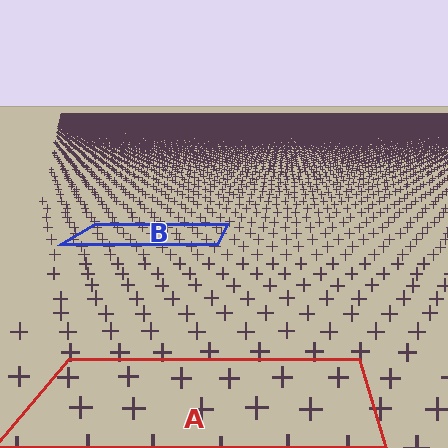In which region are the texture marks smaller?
The texture marks are smaller in region B, because it is farther away.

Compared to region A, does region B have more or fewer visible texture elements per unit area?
Region B has more texture elements per unit area — they are packed more densely because it is farther away.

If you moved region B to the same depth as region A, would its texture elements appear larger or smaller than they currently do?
They would appear larger. At a closer depth, the same texture elements are projected at a bigger on-screen size.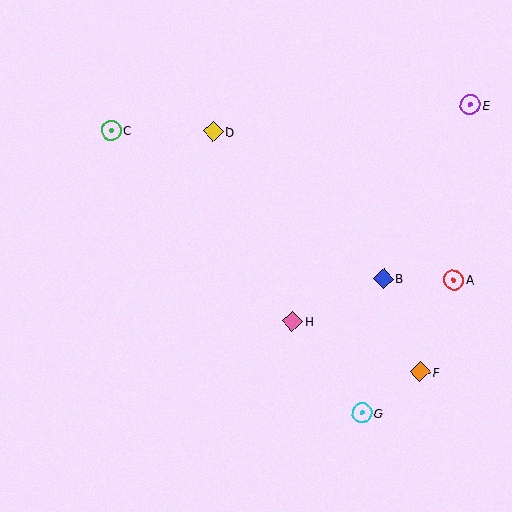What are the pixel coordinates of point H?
Point H is at (292, 321).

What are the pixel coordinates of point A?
Point A is at (454, 280).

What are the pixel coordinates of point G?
Point G is at (362, 413).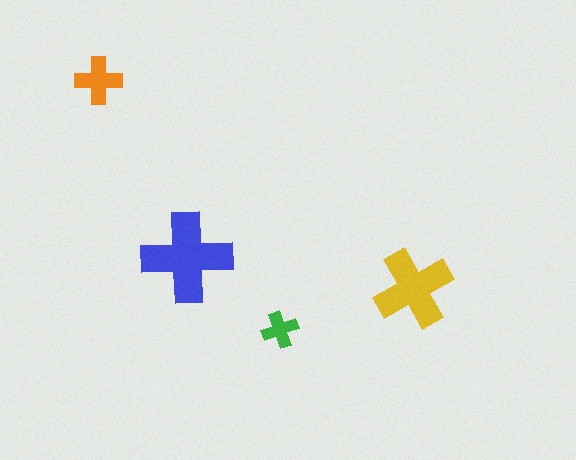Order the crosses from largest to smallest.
the blue one, the yellow one, the orange one, the green one.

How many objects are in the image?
There are 4 objects in the image.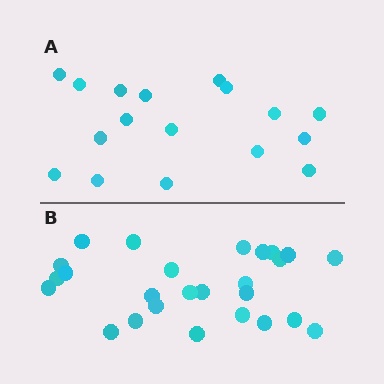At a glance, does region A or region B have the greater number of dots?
Region B (the bottom region) has more dots.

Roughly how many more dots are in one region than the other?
Region B has roughly 8 or so more dots than region A.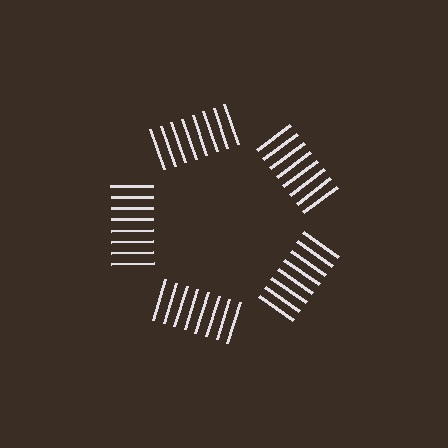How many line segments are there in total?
40 — 8 along each of the 5 edges.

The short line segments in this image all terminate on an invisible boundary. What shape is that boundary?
An illusory pentagon — the line segments terminate on its edges but no continuous stroke is drawn.